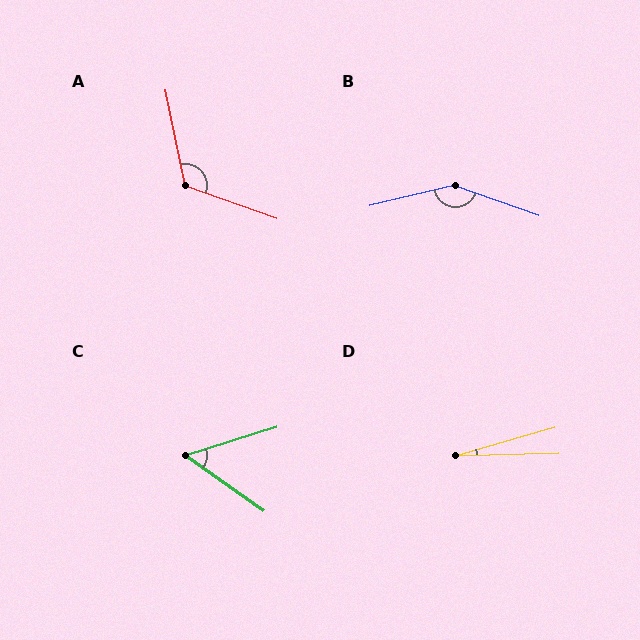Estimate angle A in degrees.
Approximately 121 degrees.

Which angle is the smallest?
D, at approximately 15 degrees.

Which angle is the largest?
B, at approximately 147 degrees.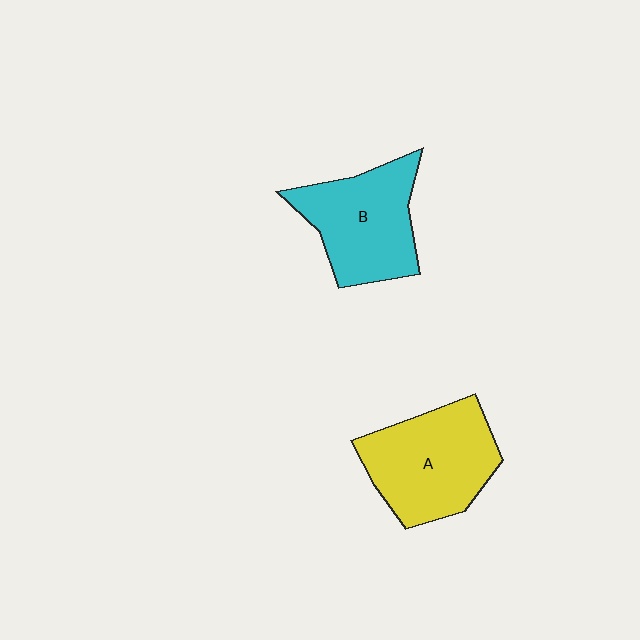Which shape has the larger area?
Shape A (yellow).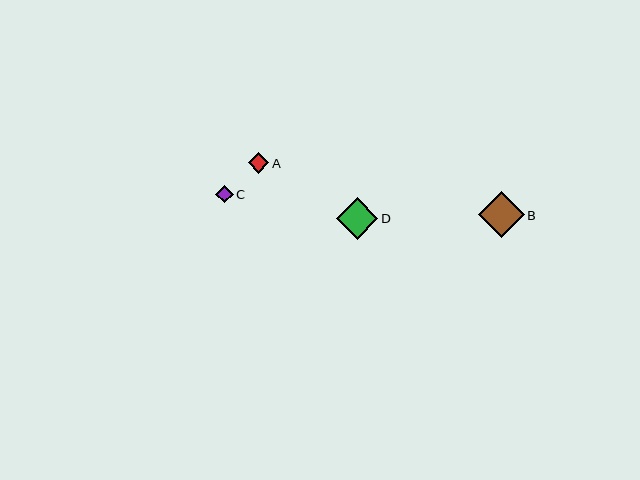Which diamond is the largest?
Diamond B is the largest with a size of approximately 46 pixels.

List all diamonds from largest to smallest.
From largest to smallest: B, D, A, C.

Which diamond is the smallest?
Diamond C is the smallest with a size of approximately 18 pixels.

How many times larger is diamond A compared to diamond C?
Diamond A is approximately 1.2 times the size of diamond C.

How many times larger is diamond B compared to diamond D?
Diamond B is approximately 1.1 times the size of diamond D.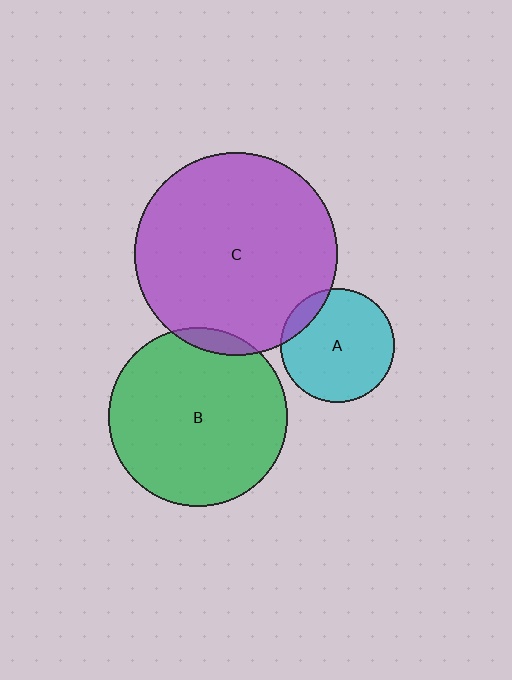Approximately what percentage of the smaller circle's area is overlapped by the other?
Approximately 10%.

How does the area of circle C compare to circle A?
Approximately 3.2 times.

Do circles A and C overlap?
Yes.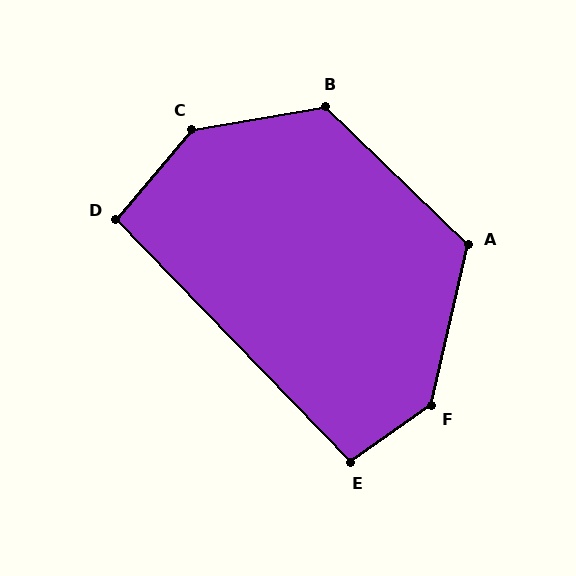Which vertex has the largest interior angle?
C, at approximately 140 degrees.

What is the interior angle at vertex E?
Approximately 99 degrees (obtuse).